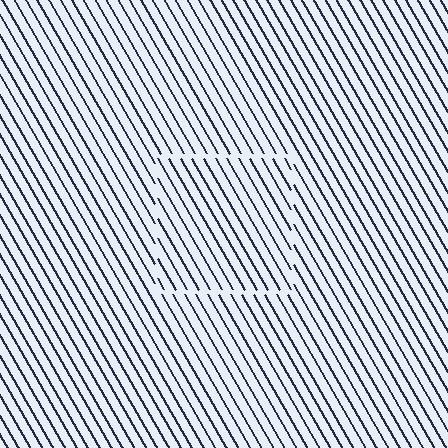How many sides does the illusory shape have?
4 sides — the line-ends trace a square.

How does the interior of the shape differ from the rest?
The interior of the shape contains the same grating, shifted by half a period — the contour is defined by the phase discontinuity where line-ends from the inner and outer gratings abut.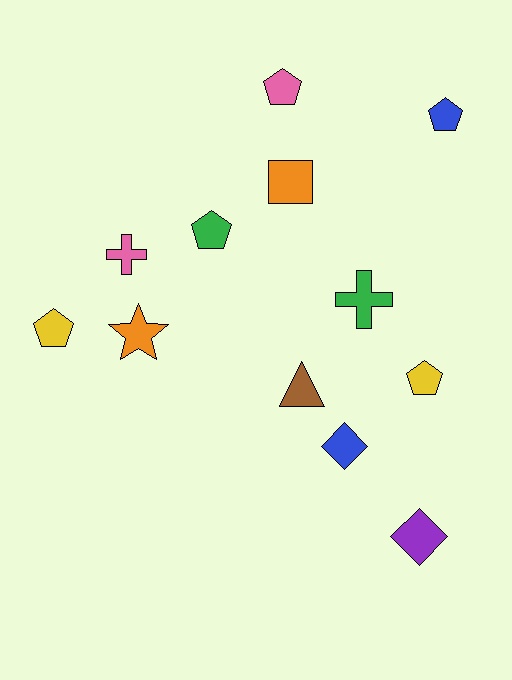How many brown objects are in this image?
There is 1 brown object.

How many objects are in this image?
There are 12 objects.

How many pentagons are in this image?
There are 5 pentagons.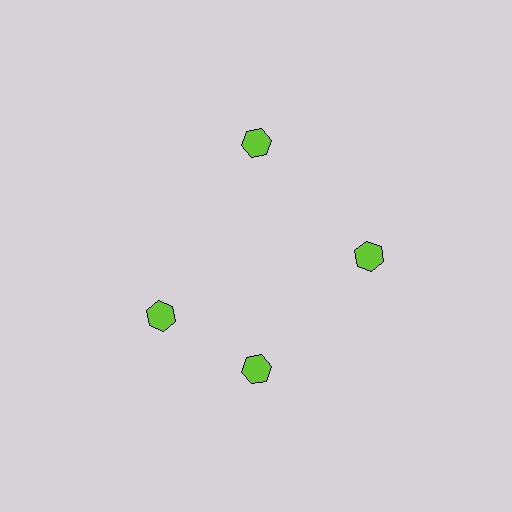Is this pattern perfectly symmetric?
No. The 4 lime hexagons are arranged in a ring, but one element near the 9 o'clock position is rotated out of alignment along the ring, breaking the 4-fold rotational symmetry.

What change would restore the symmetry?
The symmetry would be restored by rotating it back into even spacing with its neighbors so that all 4 hexagons sit at equal angles and equal distance from the center.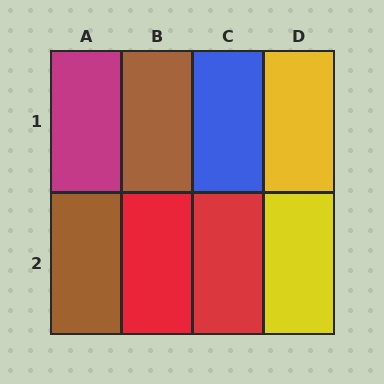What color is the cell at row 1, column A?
Magenta.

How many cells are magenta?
1 cell is magenta.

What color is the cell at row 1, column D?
Yellow.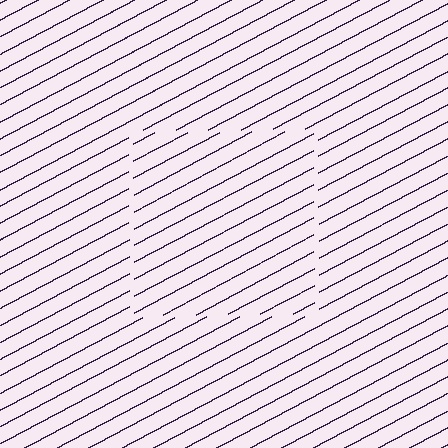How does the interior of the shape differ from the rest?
The interior of the shape contains the same grating, shifted by half a period — the contour is defined by the phase discontinuity where line-ends from the inner and outer gratings abut.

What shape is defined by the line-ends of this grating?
An illusory square. The interior of the shape contains the same grating, shifted by half a period — the contour is defined by the phase discontinuity where line-ends from the inner and outer gratings abut.